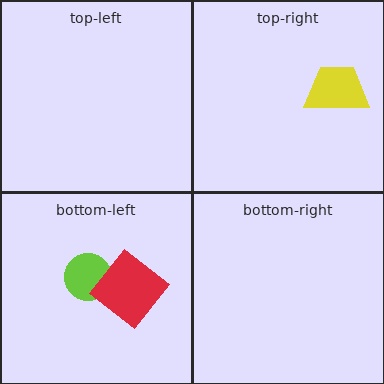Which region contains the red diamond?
The bottom-left region.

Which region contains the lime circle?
The bottom-left region.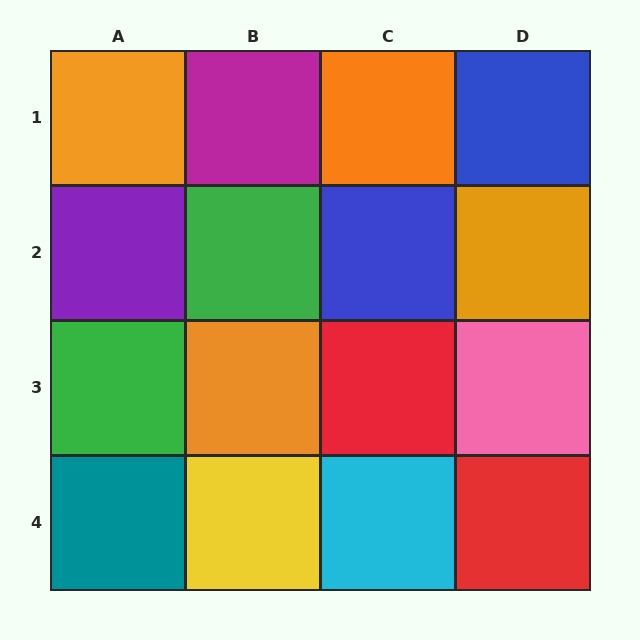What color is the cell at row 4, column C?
Cyan.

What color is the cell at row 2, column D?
Orange.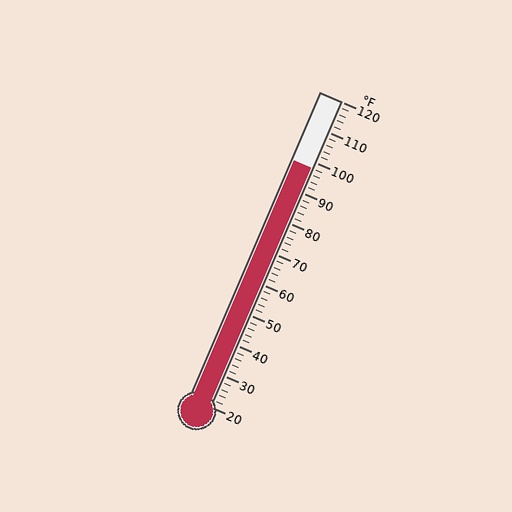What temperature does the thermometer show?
The thermometer shows approximately 98°F.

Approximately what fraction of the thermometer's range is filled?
The thermometer is filled to approximately 80% of its range.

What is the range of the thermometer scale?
The thermometer scale ranges from 20°F to 120°F.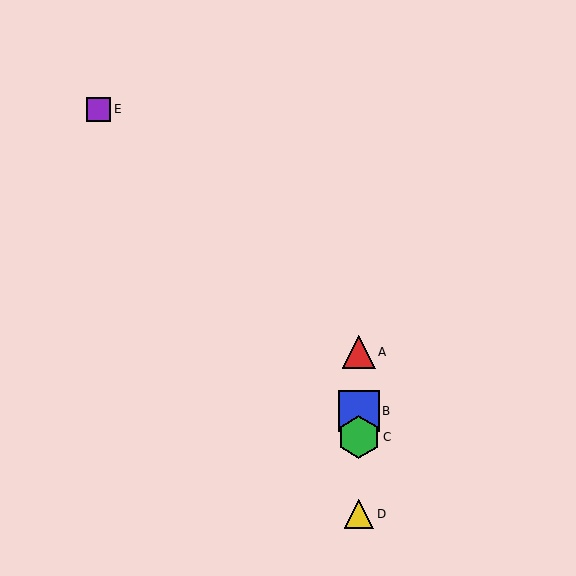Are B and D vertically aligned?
Yes, both are at x≈359.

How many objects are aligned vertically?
4 objects (A, B, C, D) are aligned vertically.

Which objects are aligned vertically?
Objects A, B, C, D are aligned vertically.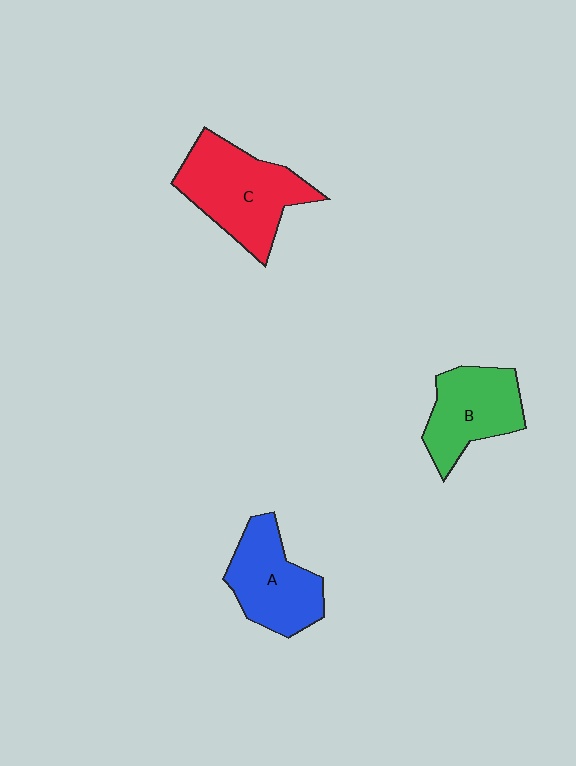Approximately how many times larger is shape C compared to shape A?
Approximately 1.3 times.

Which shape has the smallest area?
Shape B (green).